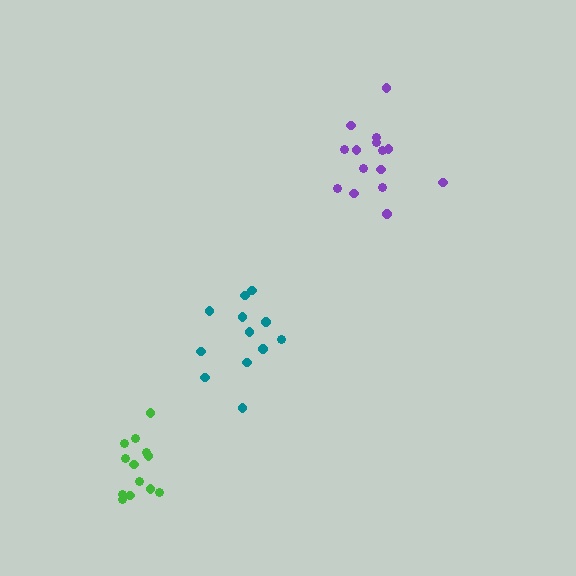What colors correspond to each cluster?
The clusters are colored: teal, purple, green.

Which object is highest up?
The purple cluster is topmost.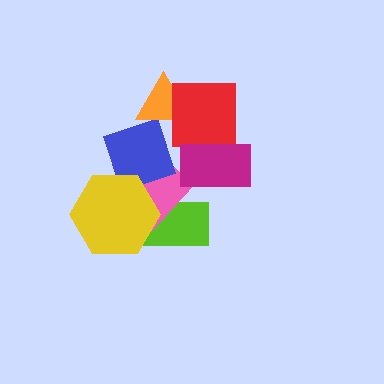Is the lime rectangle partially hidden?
Yes, it is partially covered by another shape.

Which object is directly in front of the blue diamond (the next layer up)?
The orange triangle is directly in front of the blue diamond.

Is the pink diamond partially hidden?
Yes, it is partially covered by another shape.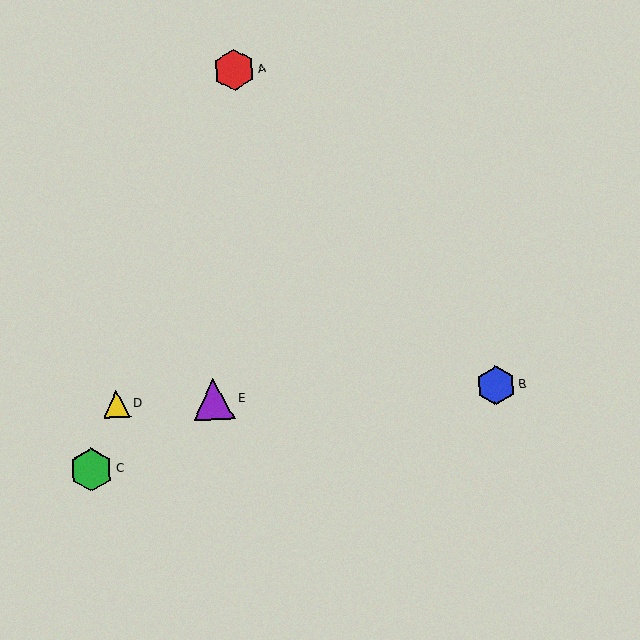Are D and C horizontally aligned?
No, D is at y≈404 and C is at y≈470.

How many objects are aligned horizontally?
3 objects (B, D, E) are aligned horizontally.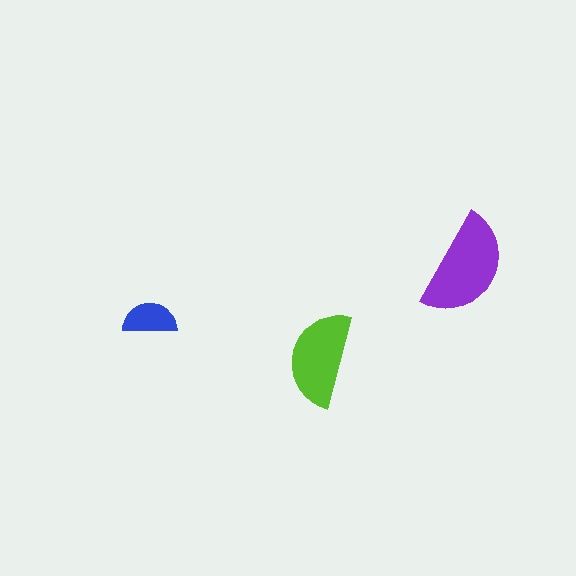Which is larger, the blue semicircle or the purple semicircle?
The purple one.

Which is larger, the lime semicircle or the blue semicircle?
The lime one.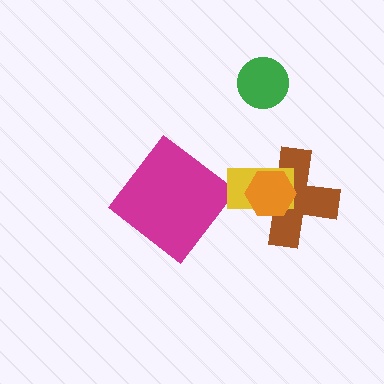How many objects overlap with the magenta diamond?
0 objects overlap with the magenta diamond.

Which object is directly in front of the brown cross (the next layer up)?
The yellow rectangle is directly in front of the brown cross.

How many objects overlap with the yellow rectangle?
2 objects overlap with the yellow rectangle.